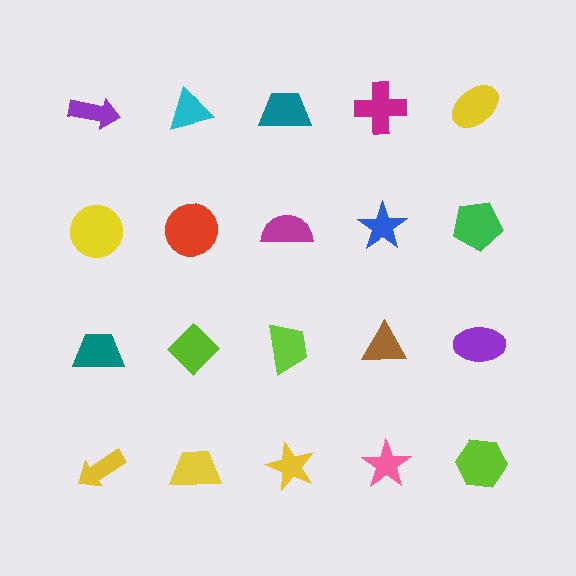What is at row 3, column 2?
A lime diamond.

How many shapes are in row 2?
5 shapes.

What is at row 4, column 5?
A lime hexagon.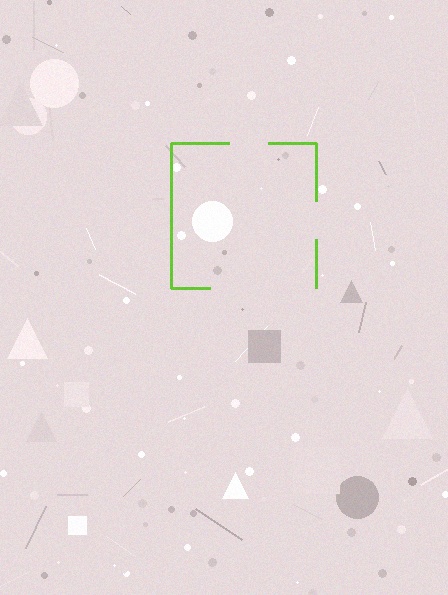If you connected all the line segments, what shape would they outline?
They would outline a square.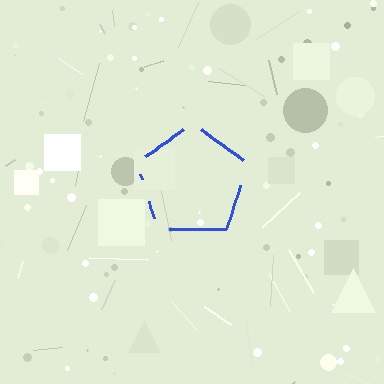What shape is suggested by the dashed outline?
The dashed outline suggests a pentagon.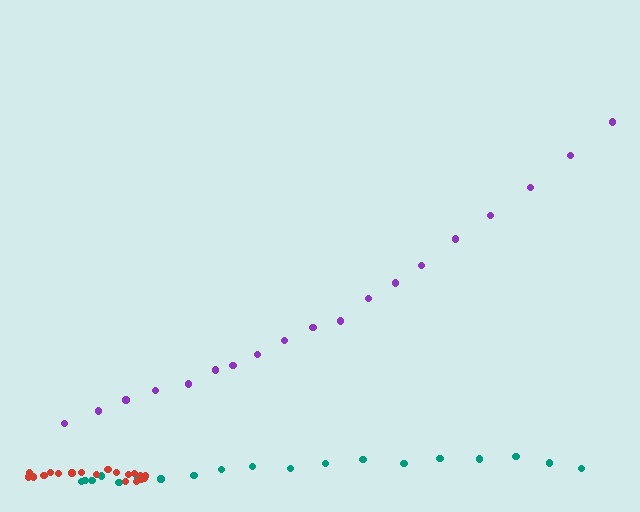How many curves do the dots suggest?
There are 3 distinct paths.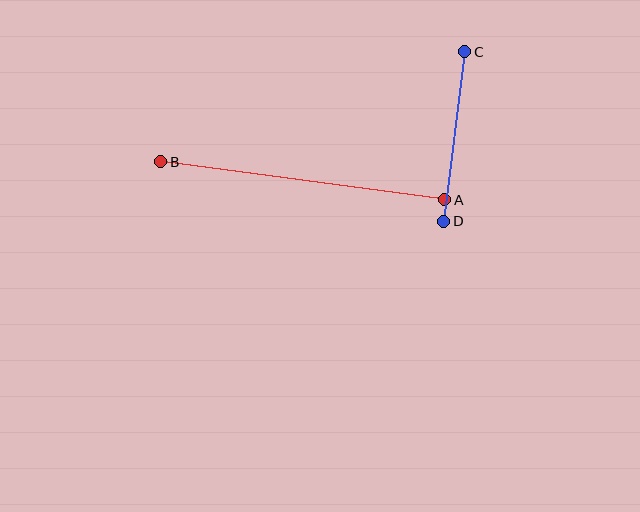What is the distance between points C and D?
The distance is approximately 171 pixels.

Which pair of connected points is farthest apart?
Points A and B are farthest apart.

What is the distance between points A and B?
The distance is approximately 286 pixels.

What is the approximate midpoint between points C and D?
The midpoint is at approximately (454, 136) pixels.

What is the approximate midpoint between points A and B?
The midpoint is at approximately (303, 181) pixels.